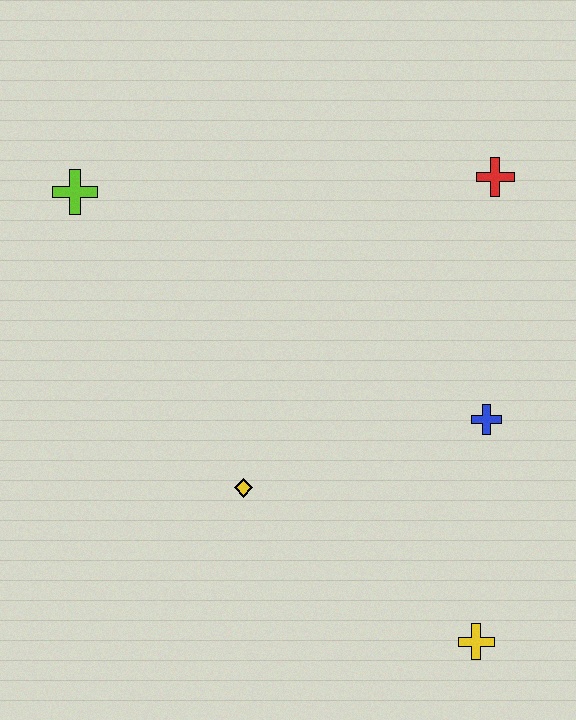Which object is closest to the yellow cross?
The blue cross is closest to the yellow cross.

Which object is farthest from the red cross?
The yellow cross is farthest from the red cross.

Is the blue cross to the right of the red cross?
No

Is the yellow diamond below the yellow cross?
No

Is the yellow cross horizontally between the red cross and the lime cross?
Yes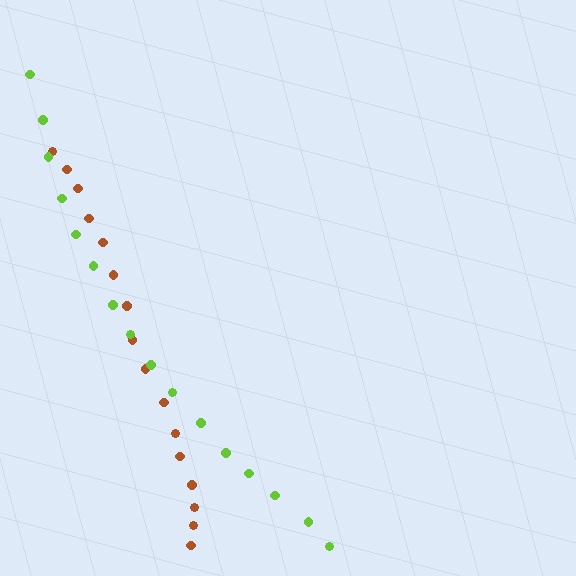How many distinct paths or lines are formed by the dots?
There are 2 distinct paths.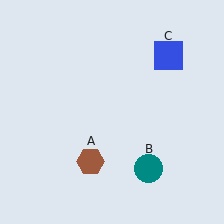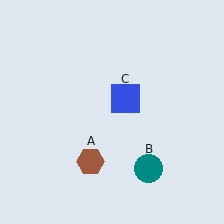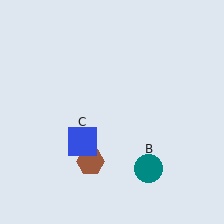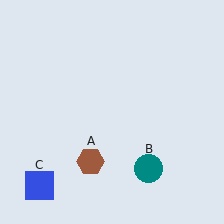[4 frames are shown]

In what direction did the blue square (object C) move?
The blue square (object C) moved down and to the left.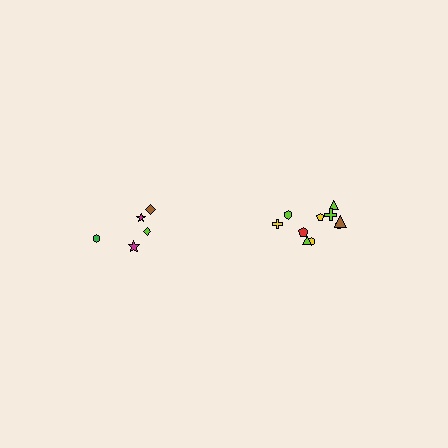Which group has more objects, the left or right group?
The right group.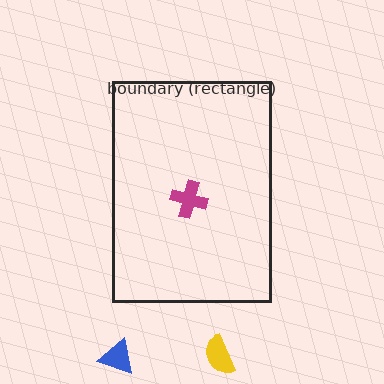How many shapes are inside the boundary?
1 inside, 2 outside.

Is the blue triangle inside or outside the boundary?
Outside.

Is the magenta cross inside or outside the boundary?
Inside.